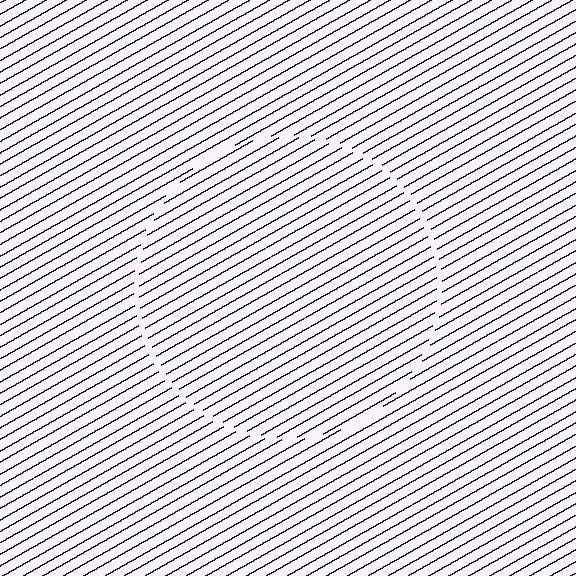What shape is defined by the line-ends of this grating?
An illusory circle. The interior of the shape contains the same grating, shifted by half a period — the contour is defined by the phase discontinuity where line-ends from the inner and outer gratings abut.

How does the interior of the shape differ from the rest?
The interior of the shape contains the same grating, shifted by half a period — the contour is defined by the phase discontinuity where line-ends from the inner and outer gratings abut.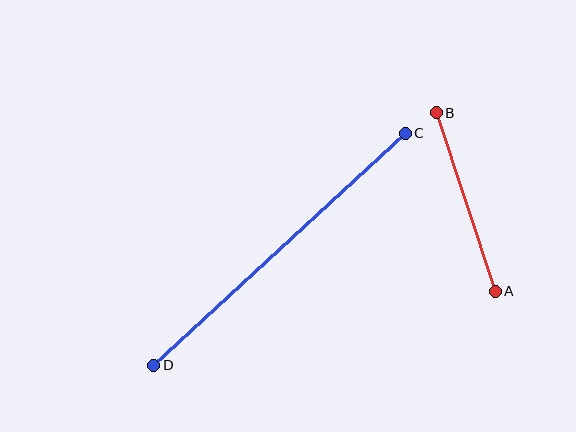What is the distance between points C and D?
The distance is approximately 342 pixels.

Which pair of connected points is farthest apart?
Points C and D are farthest apart.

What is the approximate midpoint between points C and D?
The midpoint is at approximately (280, 249) pixels.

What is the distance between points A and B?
The distance is approximately 188 pixels.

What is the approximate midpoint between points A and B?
The midpoint is at approximately (466, 202) pixels.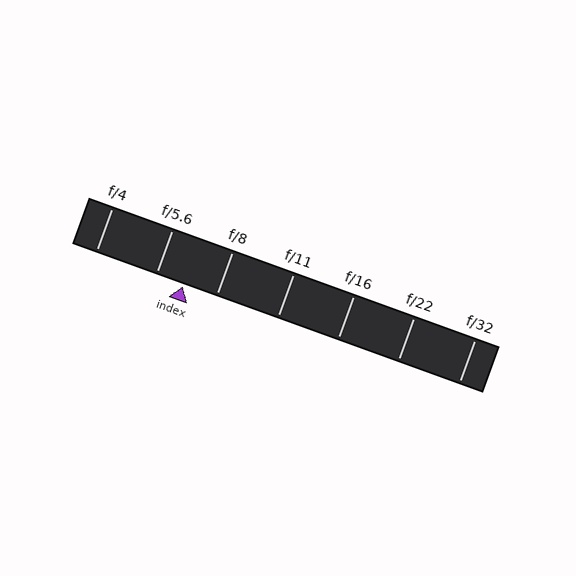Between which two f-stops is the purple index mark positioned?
The index mark is between f/5.6 and f/8.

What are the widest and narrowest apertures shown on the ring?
The widest aperture shown is f/4 and the narrowest is f/32.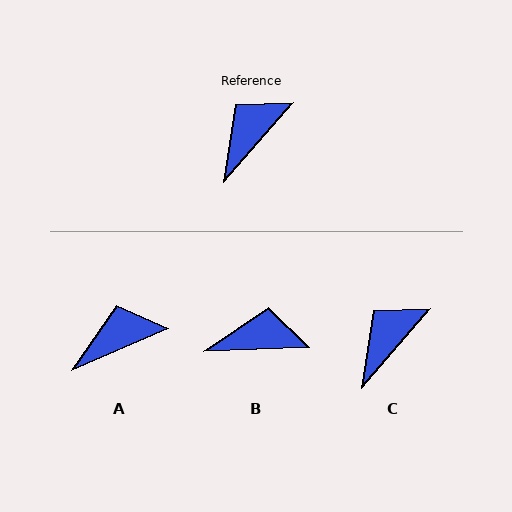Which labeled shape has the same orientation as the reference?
C.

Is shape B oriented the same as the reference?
No, it is off by about 47 degrees.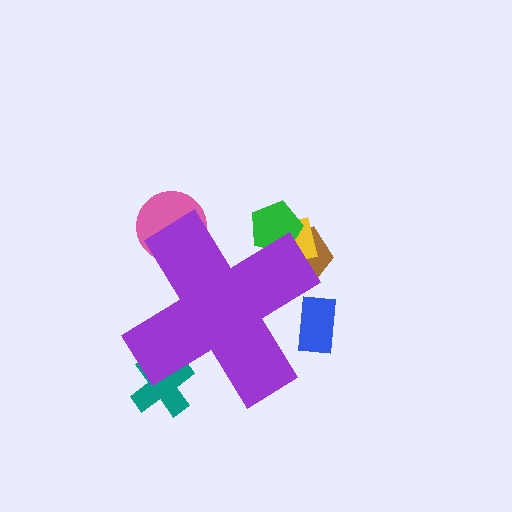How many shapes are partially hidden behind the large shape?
6 shapes are partially hidden.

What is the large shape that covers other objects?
A purple cross.